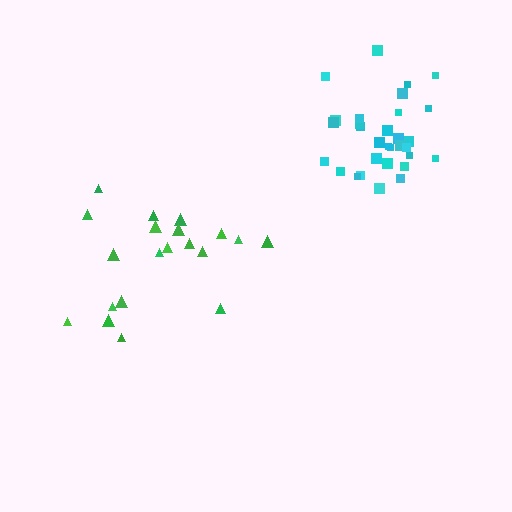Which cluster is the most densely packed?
Cyan.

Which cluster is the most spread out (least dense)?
Green.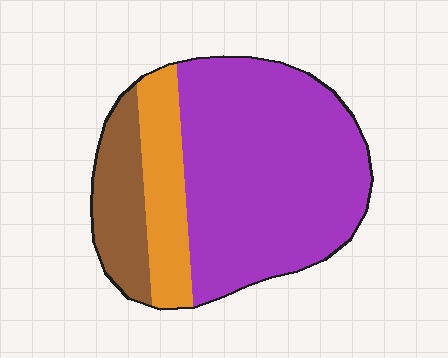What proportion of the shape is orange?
Orange covers 18% of the shape.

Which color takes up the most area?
Purple, at roughly 65%.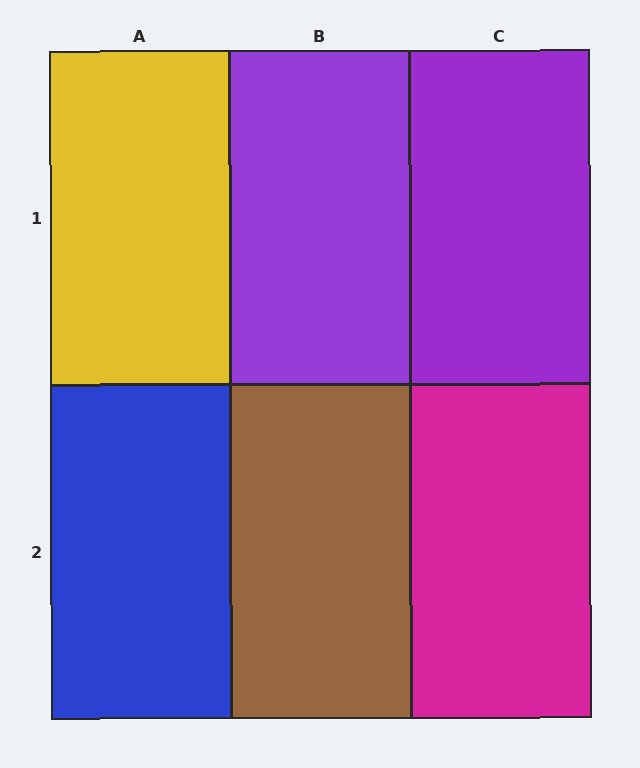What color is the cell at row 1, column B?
Purple.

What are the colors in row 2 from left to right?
Blue, brown, magenta.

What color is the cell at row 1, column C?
Purple.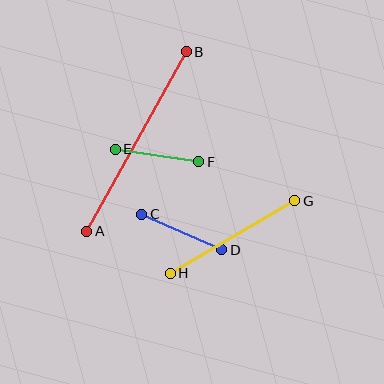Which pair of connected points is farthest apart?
Points A and B are farthest apart.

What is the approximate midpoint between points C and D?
The midpoint is at approximately (182, 232) pixels.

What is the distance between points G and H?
The distance is approximately 144 pixels.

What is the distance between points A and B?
The distance is approximately 205 pixels.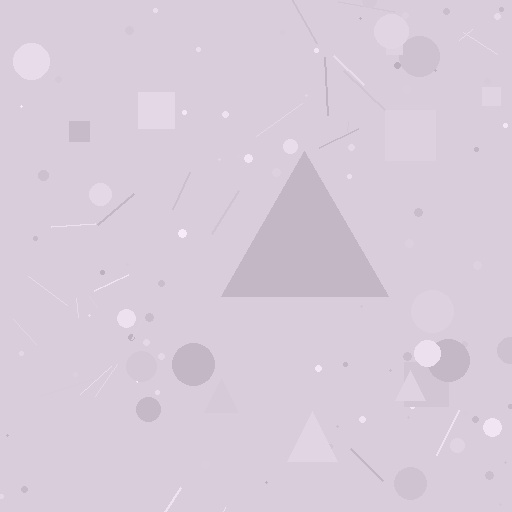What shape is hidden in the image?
A triangle is hidden in the image.